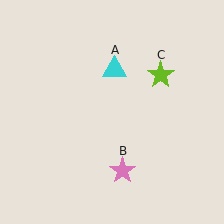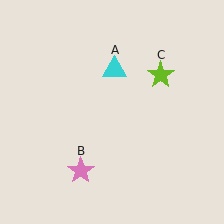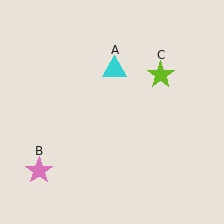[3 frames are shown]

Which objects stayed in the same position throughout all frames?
Cyan triangle (object A) and lime star (object C) remained stationary.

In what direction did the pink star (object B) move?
The pink star (object B) moved left.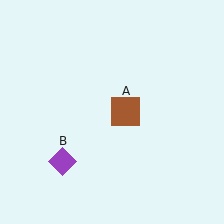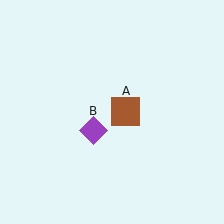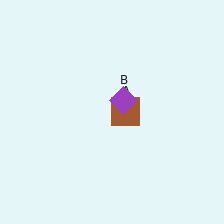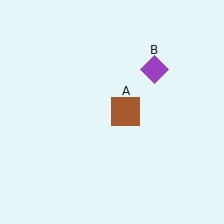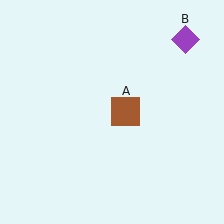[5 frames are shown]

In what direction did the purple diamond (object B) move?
The purple diamond (object B) moved up and to the right.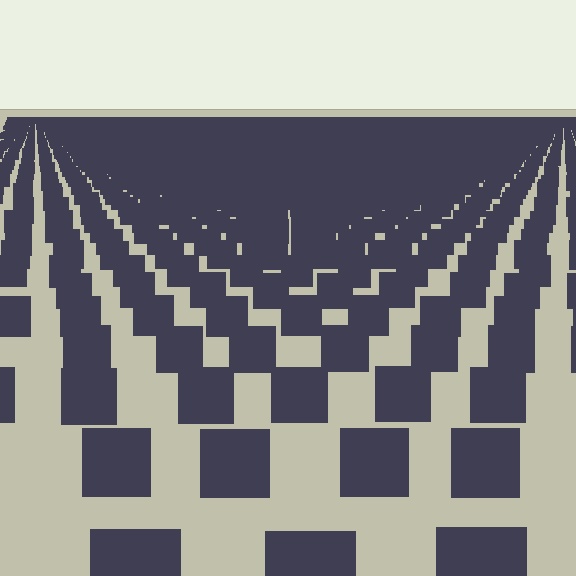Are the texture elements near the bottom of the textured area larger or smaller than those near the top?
Larger. Near the bottom, elements are closer to the viewer and appear at a bigger on-screen size.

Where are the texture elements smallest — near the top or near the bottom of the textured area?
Near the top.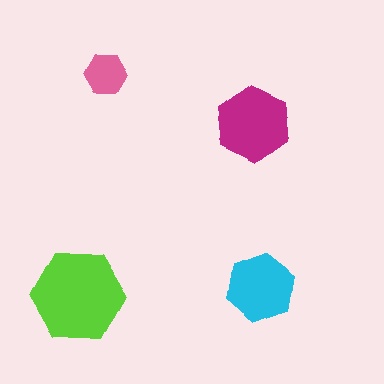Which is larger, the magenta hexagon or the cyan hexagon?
The magenta one.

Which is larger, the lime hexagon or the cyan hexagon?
The lime one.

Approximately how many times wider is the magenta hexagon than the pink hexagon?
About 2 times wider.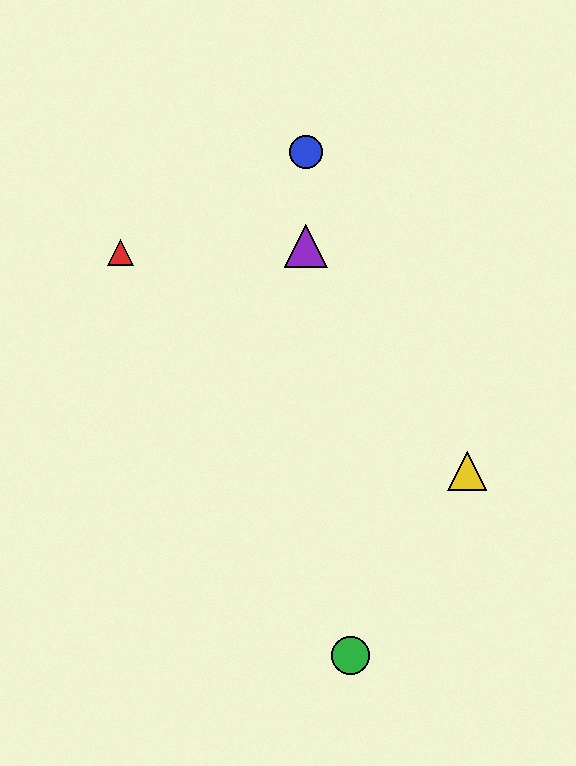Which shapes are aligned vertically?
The blue circle, the purple triangle are aligned vertically.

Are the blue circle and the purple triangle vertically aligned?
Yes, both are at x≈306.